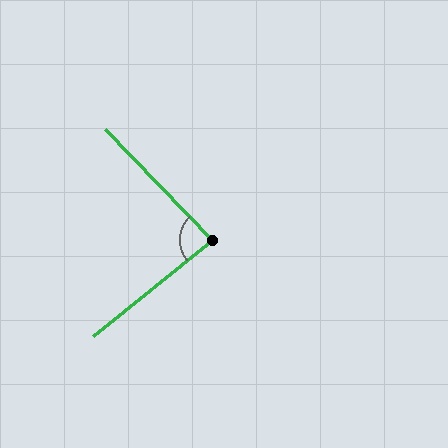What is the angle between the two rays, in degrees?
Approximately 85 degrees.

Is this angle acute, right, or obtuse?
It is acute.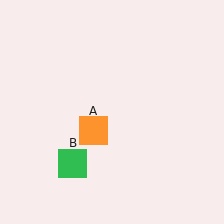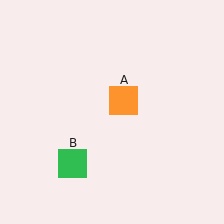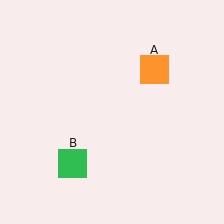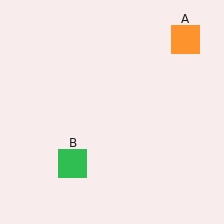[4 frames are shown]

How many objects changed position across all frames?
1 object changed position: orange square (object A).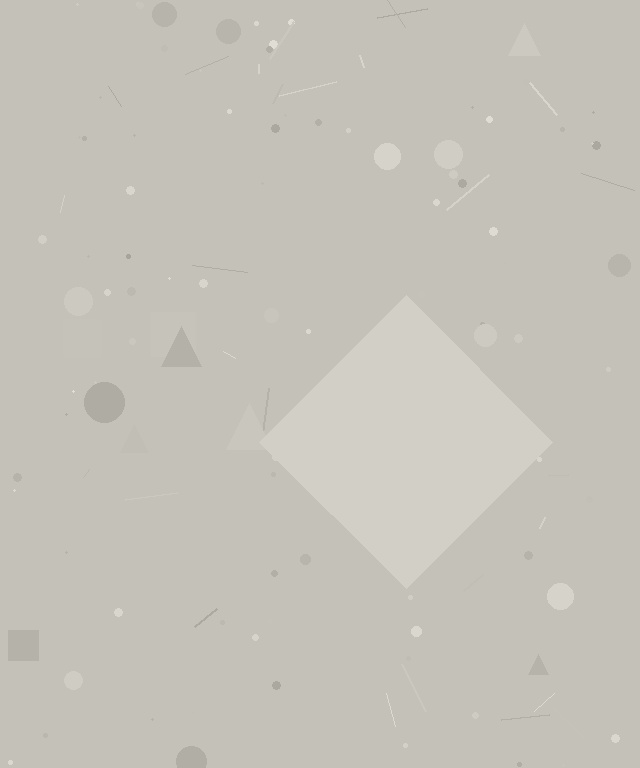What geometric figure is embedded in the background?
A diamond is embedded in the background.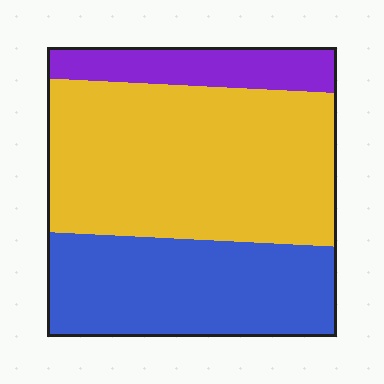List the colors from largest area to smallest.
From largest to smallest: yellow, blue, purple.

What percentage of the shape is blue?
Blue covers 34% of the shape.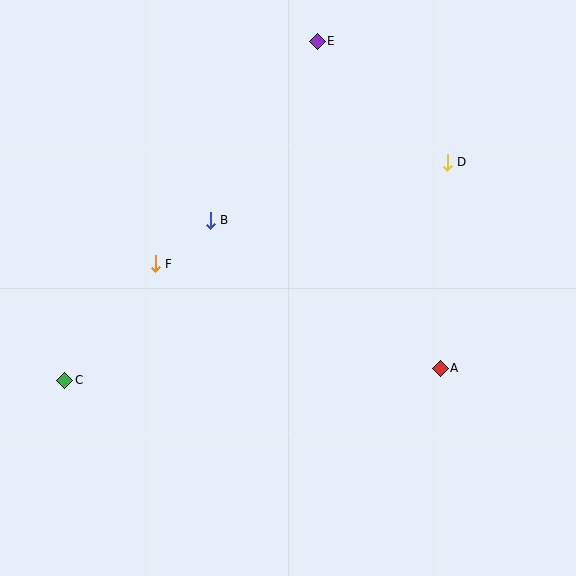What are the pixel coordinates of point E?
Point E is at (317, 41).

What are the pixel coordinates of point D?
Point D is at (447, 162).